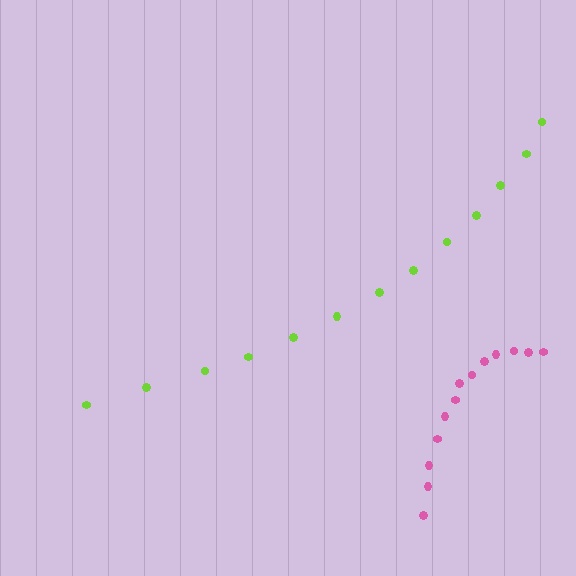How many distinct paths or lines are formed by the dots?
There are 2 distinct paths.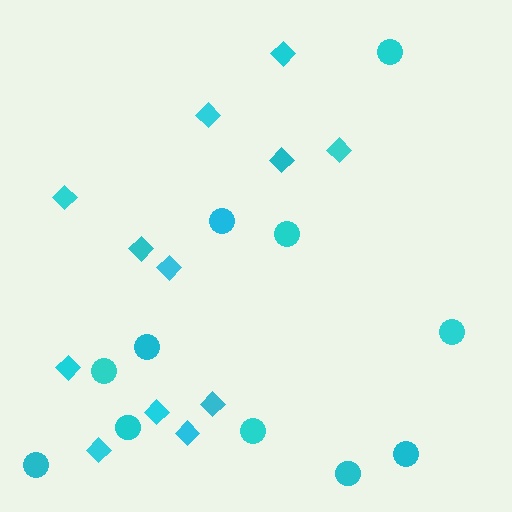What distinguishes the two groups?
There are 2 groups: one group of circles (11) and one group of diamonds (12).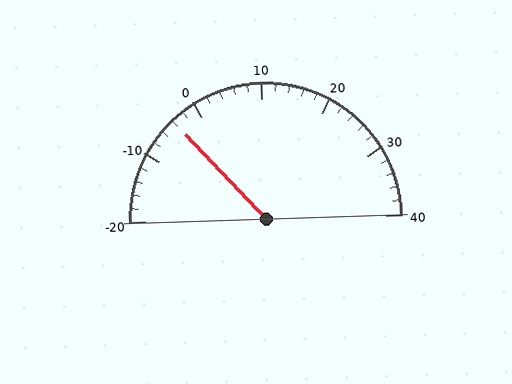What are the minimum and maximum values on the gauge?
The gauge ranges from -20 to 40.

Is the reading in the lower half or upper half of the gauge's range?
The reading is in the lower half of the range (-20 to 40).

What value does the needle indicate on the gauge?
The needle indicates approximately -4.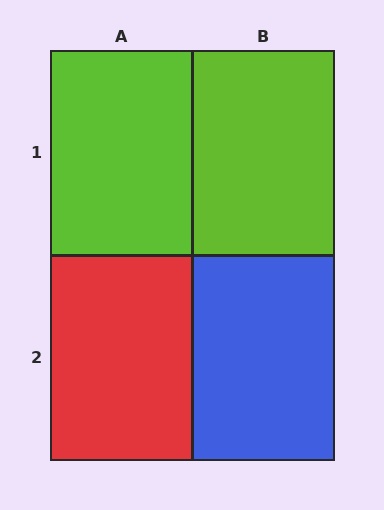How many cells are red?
1 cell is red.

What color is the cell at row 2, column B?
Blue.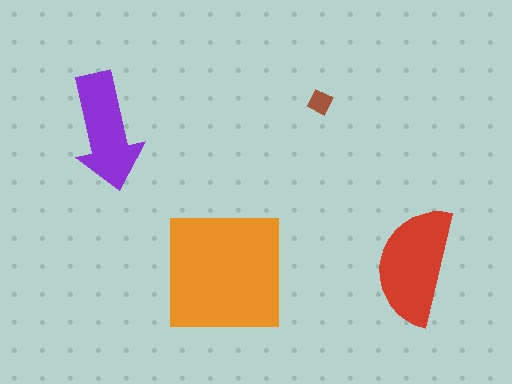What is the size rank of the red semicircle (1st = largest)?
2nd.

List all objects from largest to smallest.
The orange square, the red semicircle, the purple arrow, the brown diamond.